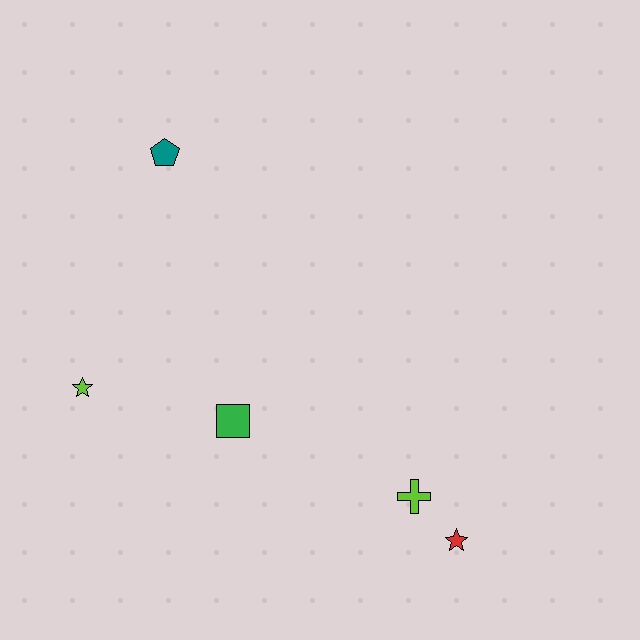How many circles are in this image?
There are no circles.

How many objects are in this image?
There are 5 objects.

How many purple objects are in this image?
There are no purple objects.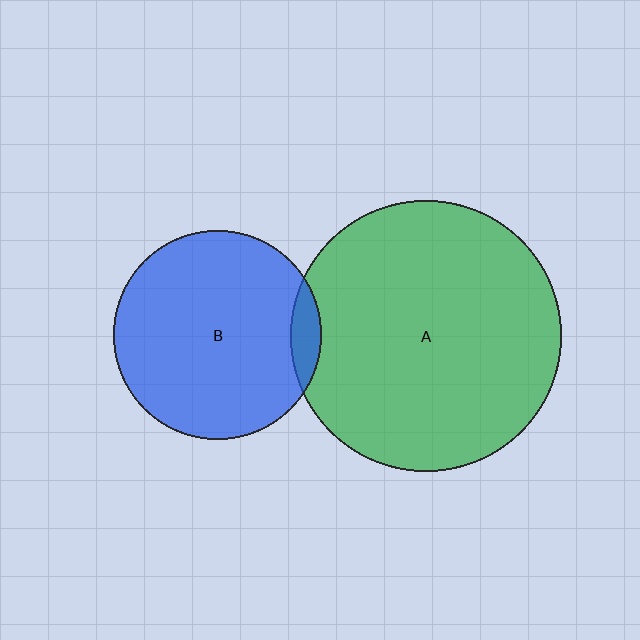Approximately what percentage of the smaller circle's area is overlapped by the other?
Approximately 5%.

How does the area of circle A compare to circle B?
Approximately 1.7 times.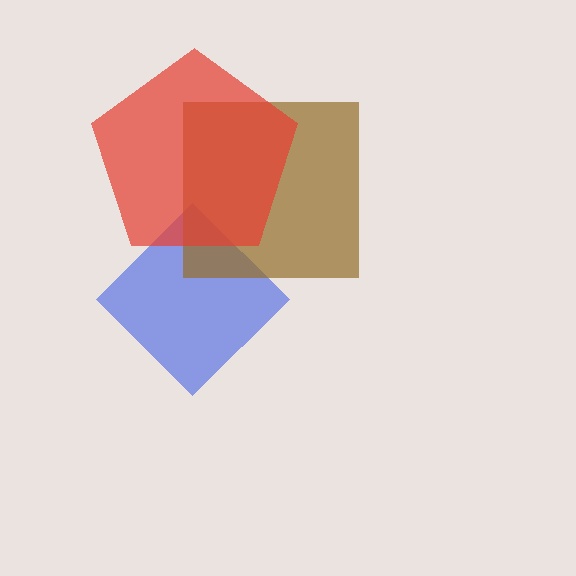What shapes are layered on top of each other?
The layered shapes are: a blue diamond, a brown square, a red pentagon.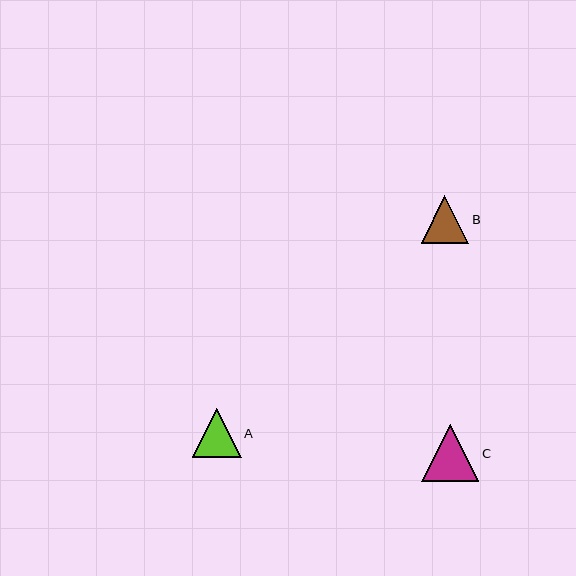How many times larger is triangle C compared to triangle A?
Triangle C is approximately 1.2 times the size of triangle A.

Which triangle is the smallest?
Triangle B is the smallest with a size of approximately 47 pixels.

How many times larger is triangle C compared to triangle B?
Triangle C is approximately 1.2 times the size of triangle B.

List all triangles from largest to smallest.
From largest to smallest: C, A, B.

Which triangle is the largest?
Triangle C is the largest with a size of approximately 57 pixels.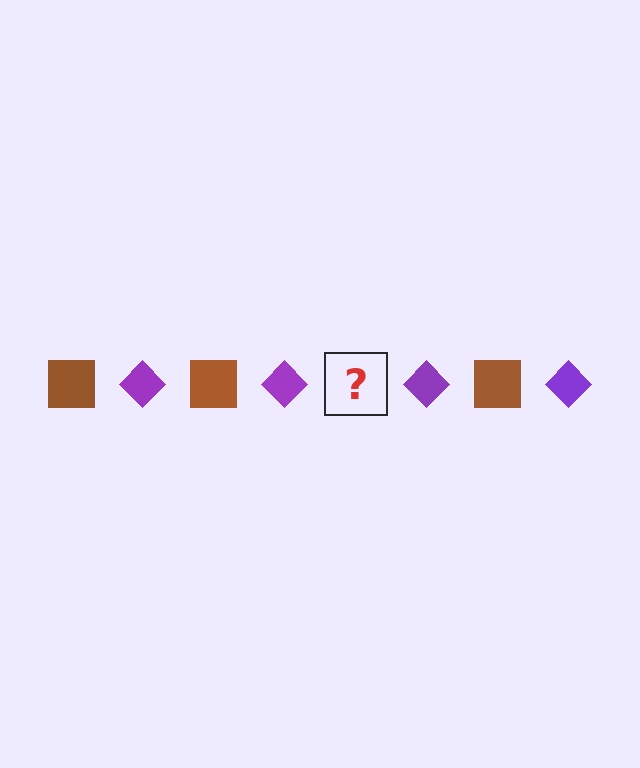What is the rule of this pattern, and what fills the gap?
The rule is that the pattern alternates between brown square and purple diamond. The gap should be filled with a brown square.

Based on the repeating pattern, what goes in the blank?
The blank should be a brown square.